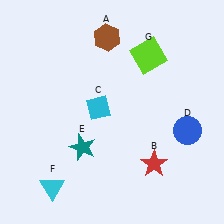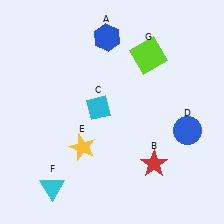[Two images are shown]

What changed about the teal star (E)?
In Image 1, E is teal. In Image 2, it changed to yellow.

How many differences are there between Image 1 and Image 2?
There are 2 differences between the two images.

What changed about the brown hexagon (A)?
In Image 1, A is brown. In Image 2, it changed to blue.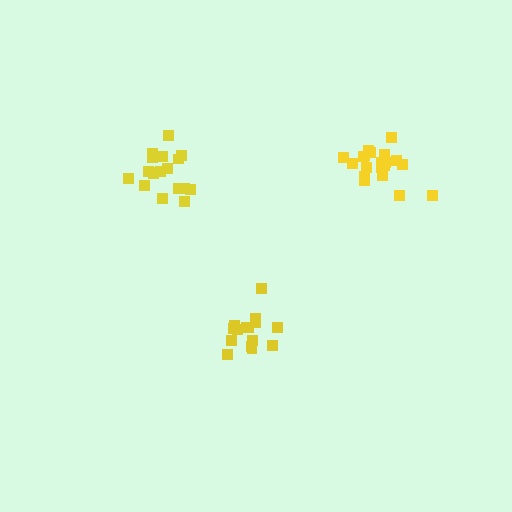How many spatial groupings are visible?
There are 3 spatial groupings.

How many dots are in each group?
Group 1: 15 dots, Group 2: 20 dots, Group 3: 18 dots (53 total).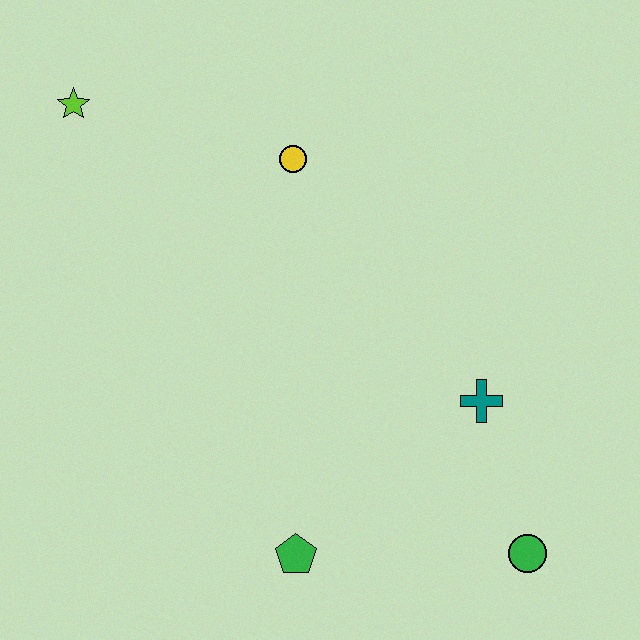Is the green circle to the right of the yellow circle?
Yes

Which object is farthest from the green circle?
The lime star is farthest from the green circle.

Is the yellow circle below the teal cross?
No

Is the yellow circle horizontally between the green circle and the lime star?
Yes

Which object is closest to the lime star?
The yellow circle is closest to the lime star.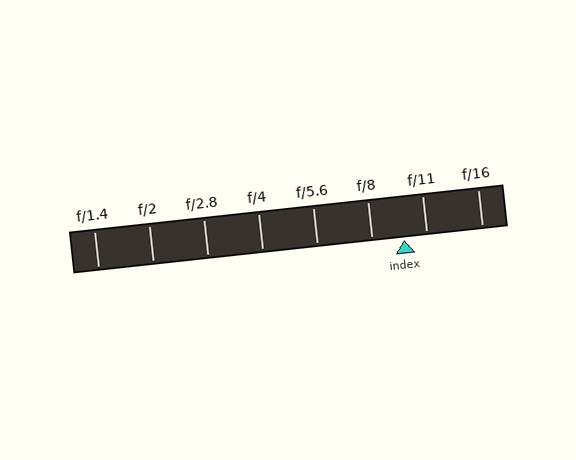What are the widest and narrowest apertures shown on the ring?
The widest aperture shown is f/1.4 and the narrowest is f/16.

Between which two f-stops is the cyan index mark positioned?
The index mark is between f/8 and f/11.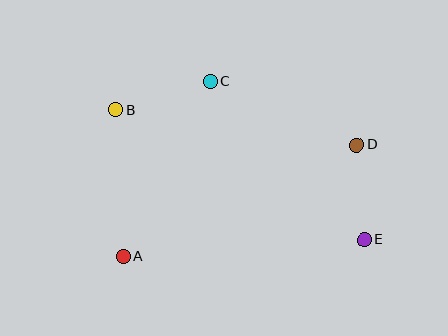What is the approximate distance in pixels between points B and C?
The distance between B and C is approximately 99 pixels.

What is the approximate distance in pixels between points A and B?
The distance between A and B is approximately 147 pixels.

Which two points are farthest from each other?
Points B and E are farthest from each other.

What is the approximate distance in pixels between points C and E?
The distance between C and E is approximately 221 pixels.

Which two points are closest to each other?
Points D and E are closest to each other.